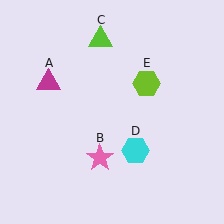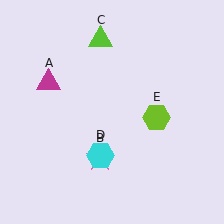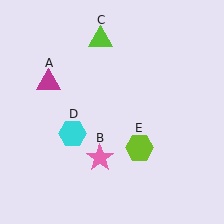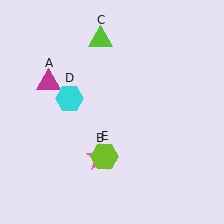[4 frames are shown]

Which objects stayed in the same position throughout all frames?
Magenta triangle (object A) and pink star (object B) and lime triangle (object C) remained stationary.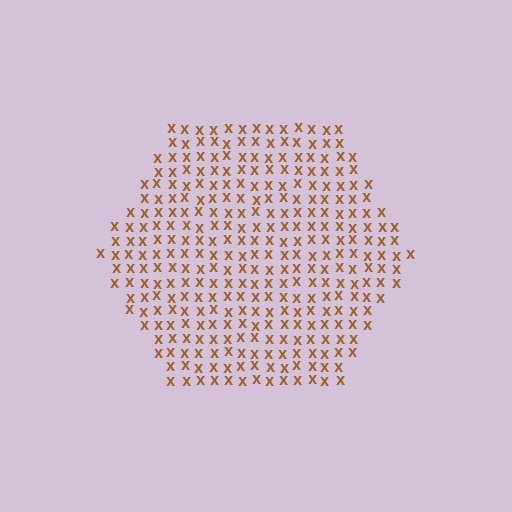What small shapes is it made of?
It is made of small letter X's.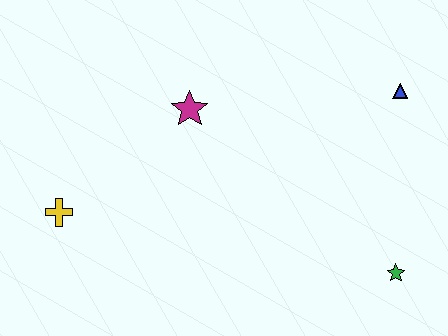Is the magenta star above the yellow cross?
Yes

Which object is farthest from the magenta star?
The green star is farthest from the magenta star.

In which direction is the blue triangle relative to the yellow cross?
The blue triangle is to the right of the yellow cross.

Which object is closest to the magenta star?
The yellow cross is closest to the magenta star.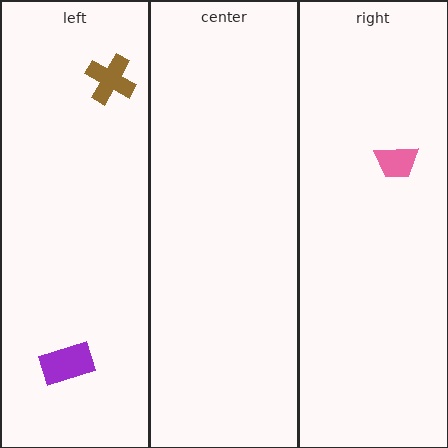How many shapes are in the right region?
1.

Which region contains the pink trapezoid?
The right region.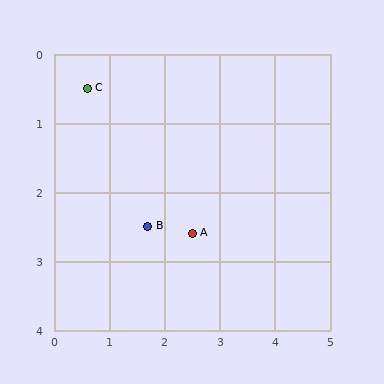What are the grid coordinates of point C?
Point C is at approximately (0.6, 0.5).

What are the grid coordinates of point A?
Point A is at approximately (2.5, 2.6).